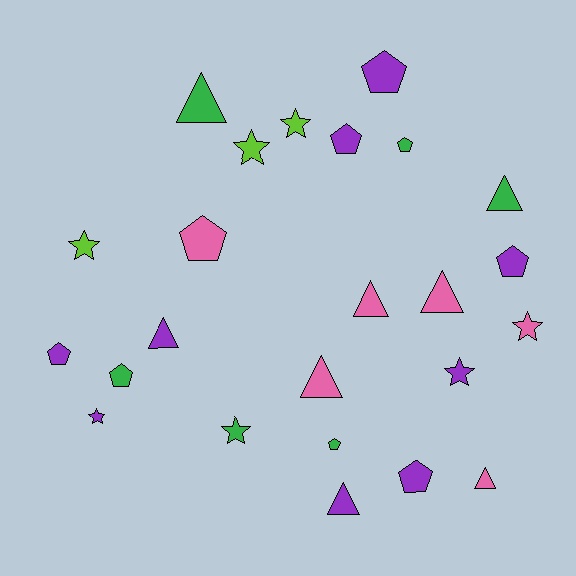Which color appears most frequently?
Purple, with 9 objects.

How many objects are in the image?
There are 24 objects.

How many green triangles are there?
There are 2 green triangles.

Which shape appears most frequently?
Pentagon, with 9 objects.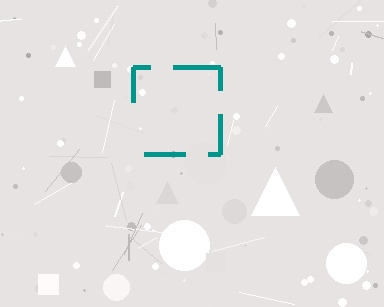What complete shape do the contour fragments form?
The contour fragments form a square.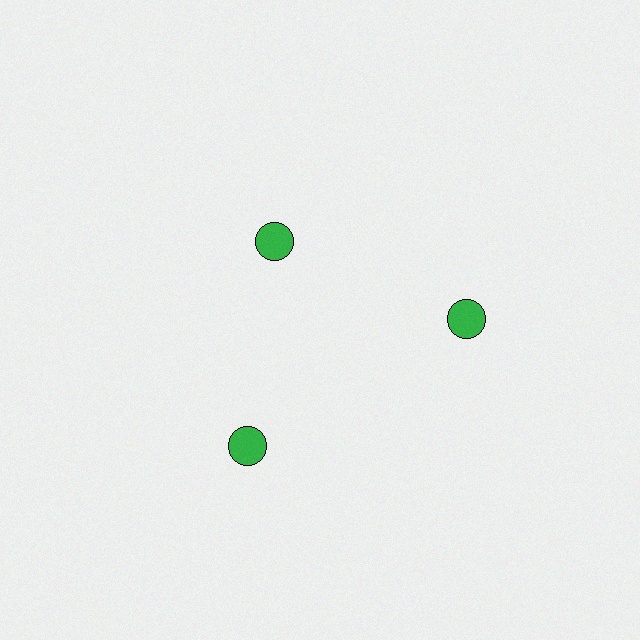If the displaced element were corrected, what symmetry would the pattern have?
It would have 3-fold rotational symmetry — the pattern would map onto itself every 120 degrees.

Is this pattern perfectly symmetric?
No. The 3 green circles are arranged in a ring, but one element near the 11 o'clock position is pulled inward toward the center, breaking the 3-fold rotational symmetry.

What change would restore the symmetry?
The symmetry would be restored by moving it outward, back onto the ring so that all 3 circles sit at equal angles and equal distance from the center.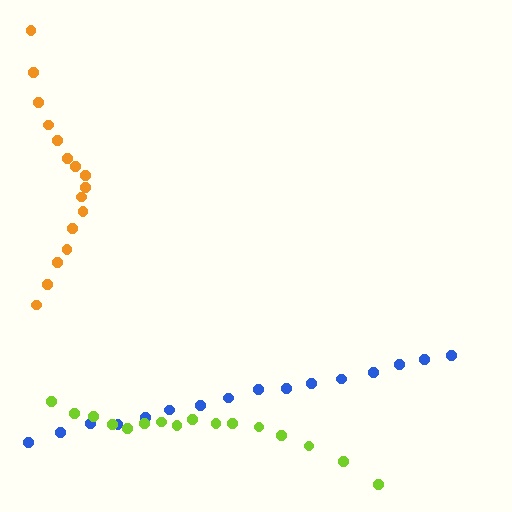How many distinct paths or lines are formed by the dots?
There are 3 distinct paths.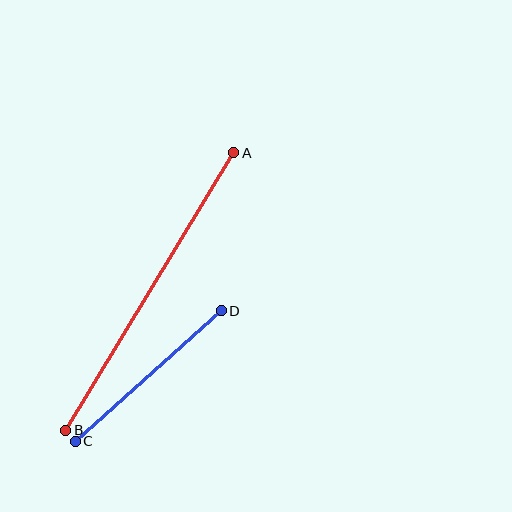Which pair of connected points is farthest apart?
Points A and B are farthest apart.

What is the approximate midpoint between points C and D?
The midpoint is at approximately (148, 376) pixels.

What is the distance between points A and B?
The distance is approximately 325 pixels.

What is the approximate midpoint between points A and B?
The midpoint is at approximately (150, 292) pixels.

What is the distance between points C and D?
The distance is approximately 196 pixels.